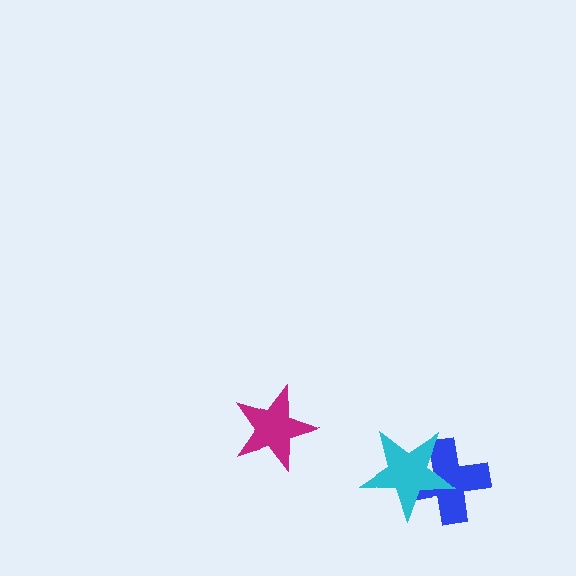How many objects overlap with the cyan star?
1 object overlaps with the cyan star.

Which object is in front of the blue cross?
The cyan star is in front of the blue cross.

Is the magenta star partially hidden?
No, no other shape covers it.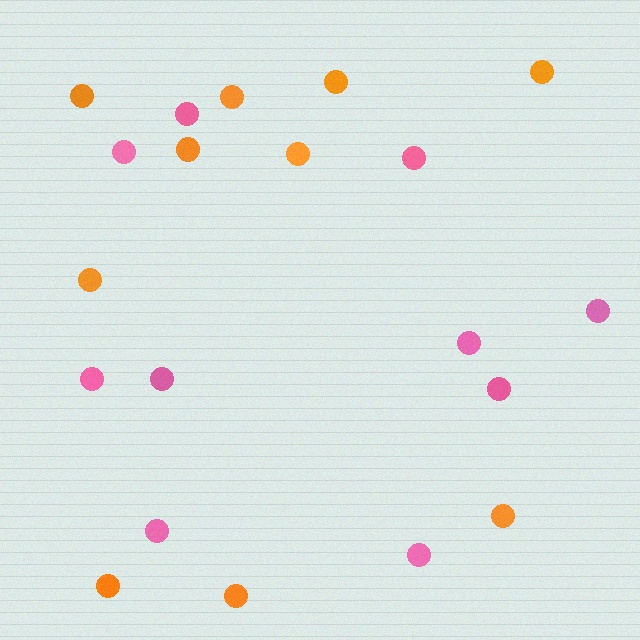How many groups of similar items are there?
There are 2 groups: one group of orange circles (10) and one group of pink circles (10).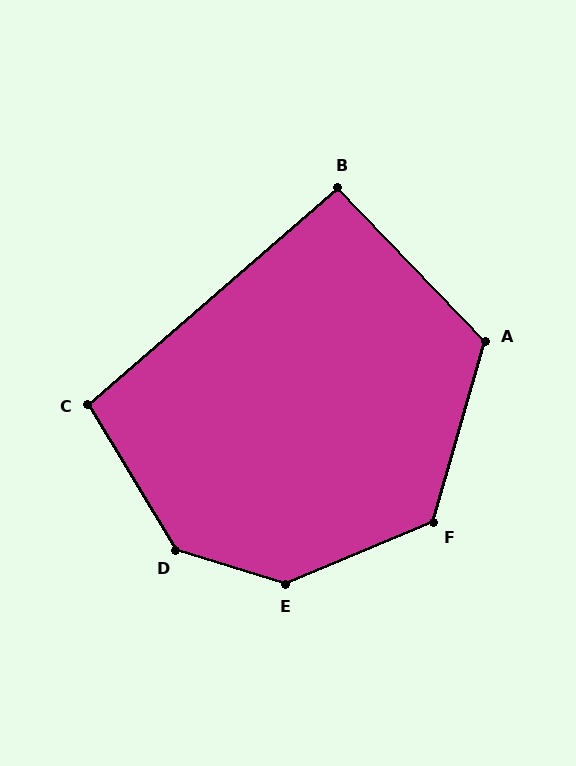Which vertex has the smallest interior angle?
B, at approximately 93 degrees.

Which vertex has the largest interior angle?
E, at approximately 140 degrees.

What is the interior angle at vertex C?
Approximately 100 degrees (obtuse).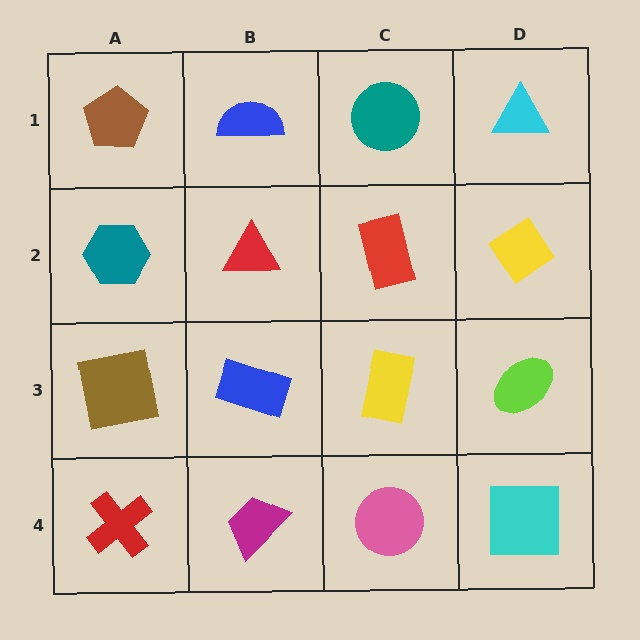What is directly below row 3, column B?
A magenta trapezoid.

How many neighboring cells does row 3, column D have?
3.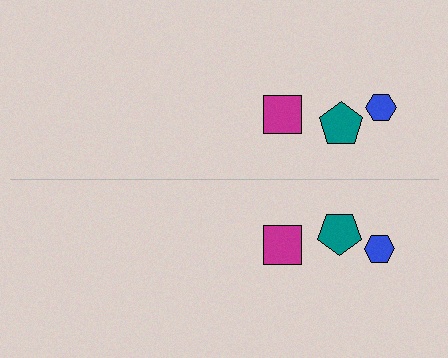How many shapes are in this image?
There are 6 shapes in this image.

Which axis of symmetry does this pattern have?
The pattern has a horizontal axis of symmetry running through the center of the image.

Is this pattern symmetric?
Yes, this pattern has bilateral (reflection) symmetry.